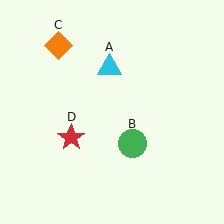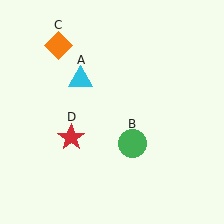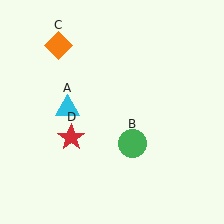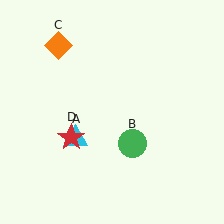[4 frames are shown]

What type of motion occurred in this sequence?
The cyan triangle (object A) rotated counterclockwise around the center of the scene.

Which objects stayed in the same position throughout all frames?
Green circle (object B) and orange diamond (object C) and red star (object D) remained stationary.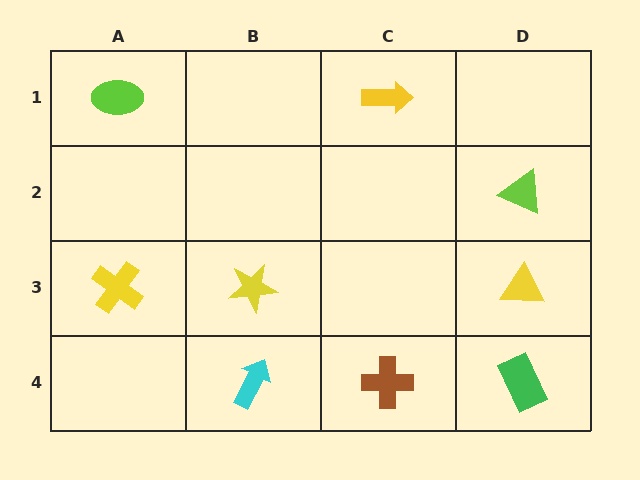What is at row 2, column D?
A lime triangle.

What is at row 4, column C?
A brown cross.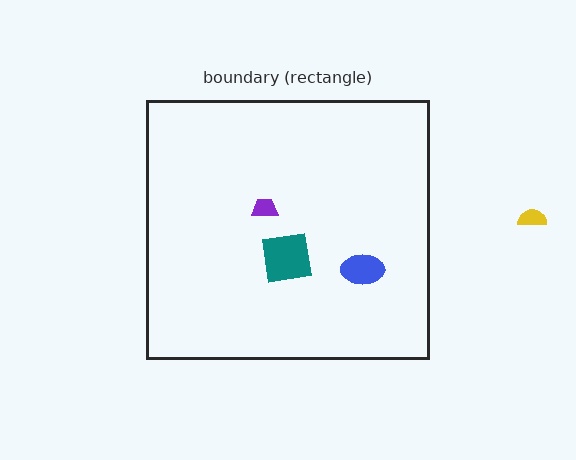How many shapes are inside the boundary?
3 inside, 1 outside.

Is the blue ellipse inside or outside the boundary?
Inside.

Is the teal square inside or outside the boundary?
Inside.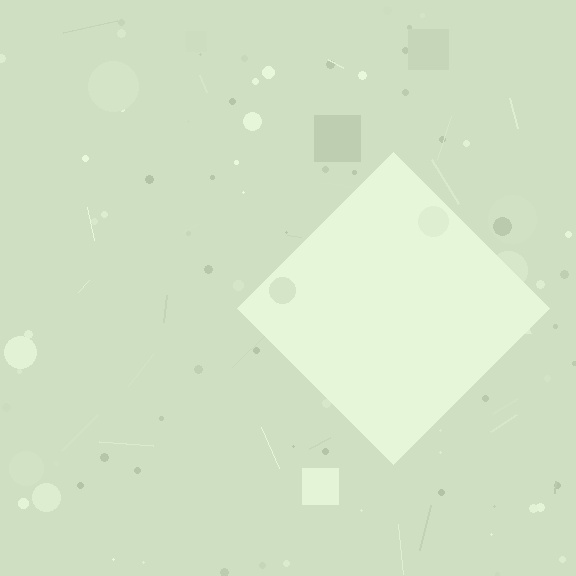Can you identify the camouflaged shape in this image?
The camouflaged shape is a diamond.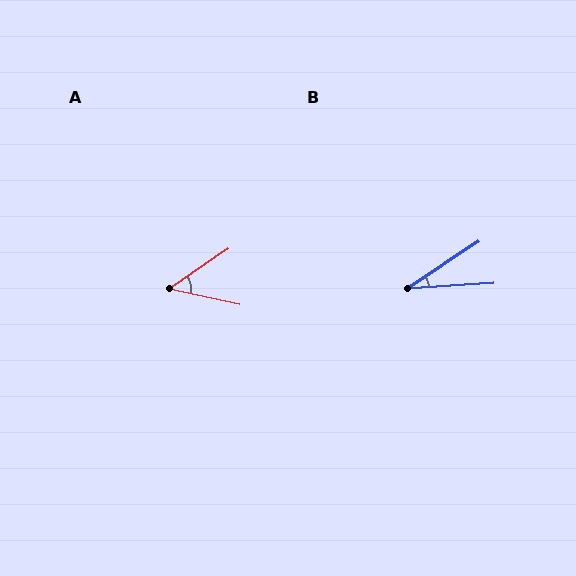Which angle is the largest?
A, at approximately 47 degrees.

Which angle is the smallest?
B, at approximately 30 degrees.